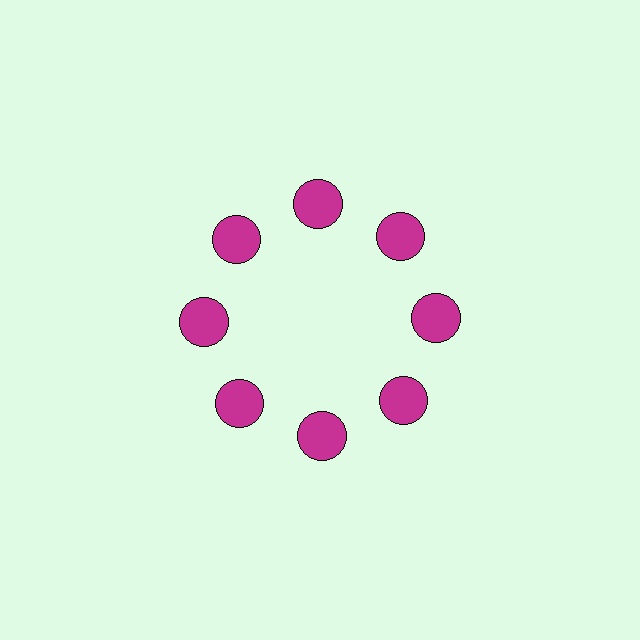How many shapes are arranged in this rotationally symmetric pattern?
There are 8 shapes, arranged in 8 groups of 1.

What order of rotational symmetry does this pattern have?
This pattern has 8-fold rotational symmetry.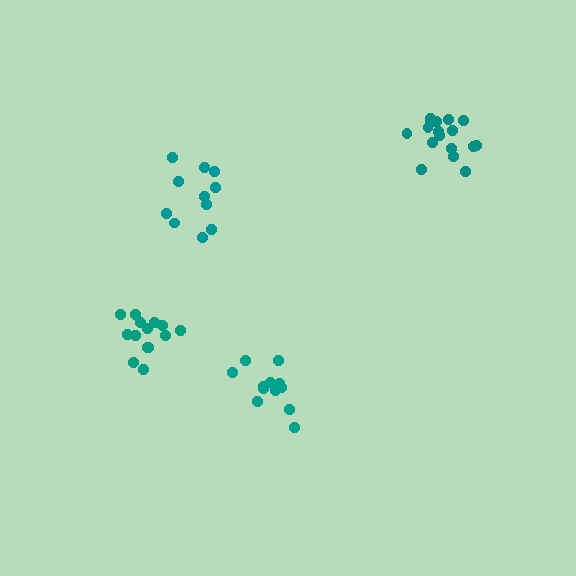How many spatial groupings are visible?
There are 4 spatial groupings.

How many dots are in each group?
Group 1: 11 dots, Group 2: 12 dots, Group 3: 14 dots, Group 4: 17 dots (54 total).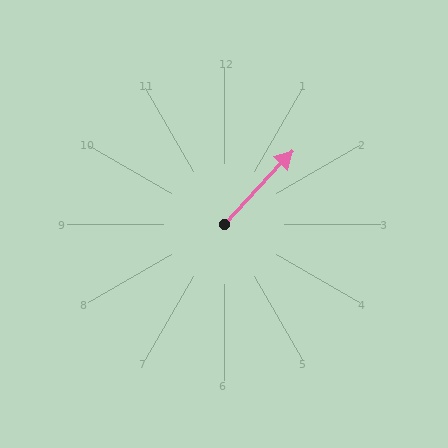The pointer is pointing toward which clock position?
Roughly 1 o'clock.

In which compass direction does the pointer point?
Northeast.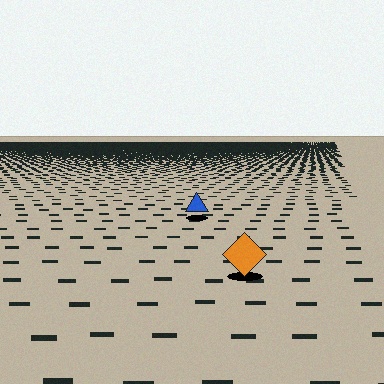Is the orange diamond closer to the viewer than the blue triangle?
Yes. The orange diamond is closer — you can tell from the texture gradient: the ground texture is coarser near it.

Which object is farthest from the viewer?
The blue triangle is farthest from the viewer. It appears smaller and the ground texture around it is denser.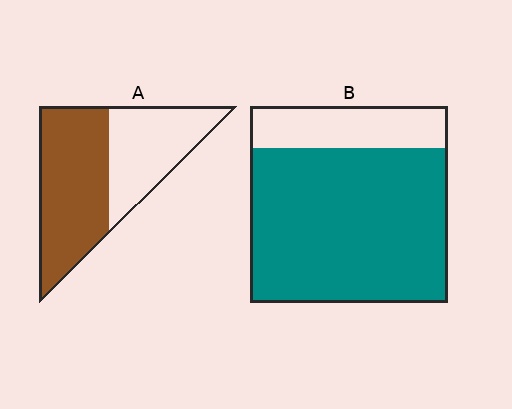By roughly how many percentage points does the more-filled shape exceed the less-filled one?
By roughly 20 percentage points (B over A).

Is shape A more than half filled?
Yes.